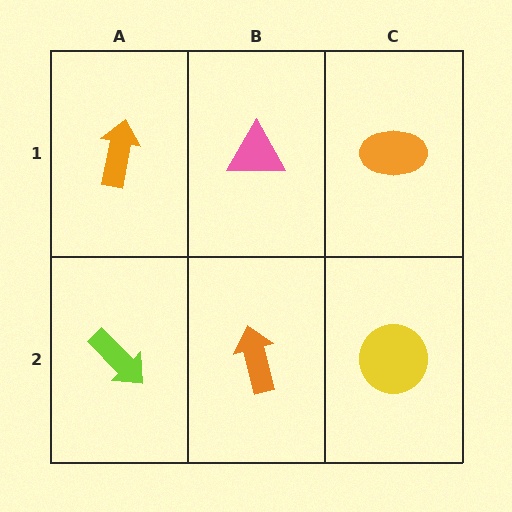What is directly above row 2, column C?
An orange ellipse.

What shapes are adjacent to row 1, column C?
A yellow circle (row 2, column C), a pink triangle (row 1, column B).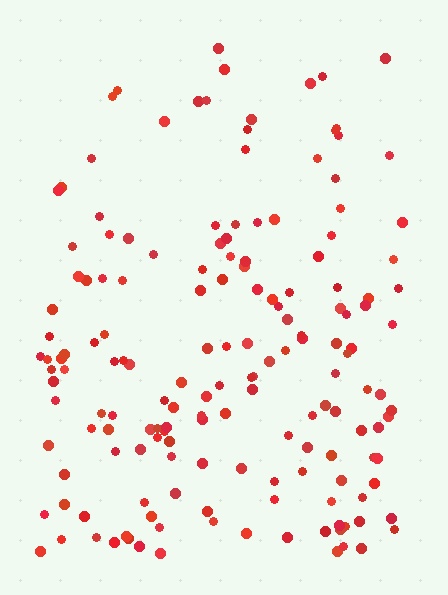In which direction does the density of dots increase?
From top to bottom, with the bottom side densest.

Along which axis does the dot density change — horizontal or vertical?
Vertical.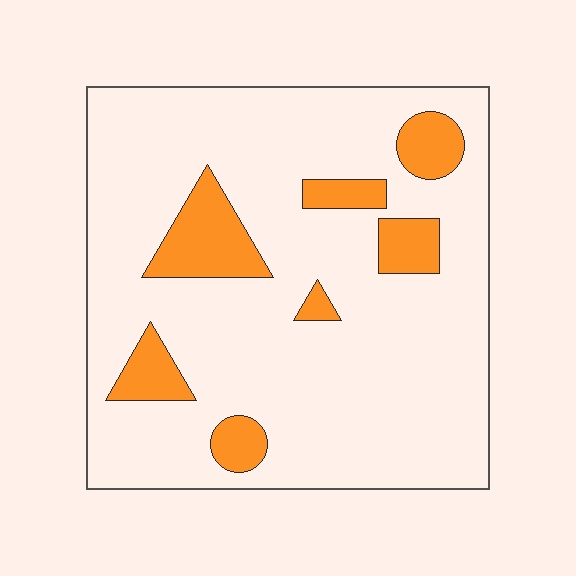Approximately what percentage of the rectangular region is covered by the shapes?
Approximately 15%.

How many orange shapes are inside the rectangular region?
7.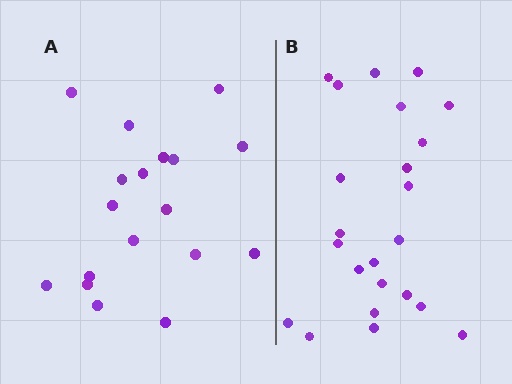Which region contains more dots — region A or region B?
Region B (the right region) has more dots.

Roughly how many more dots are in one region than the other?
Region B has about 5 more dots than region A.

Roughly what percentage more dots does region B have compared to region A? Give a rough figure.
About 30% more.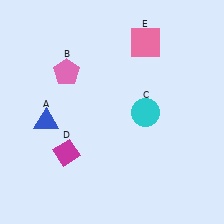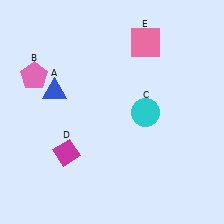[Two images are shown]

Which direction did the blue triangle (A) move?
The blue triangle (A) moved up.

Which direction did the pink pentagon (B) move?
The pink pentagon (B) moved left.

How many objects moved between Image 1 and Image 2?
2 objects moved between the two images.